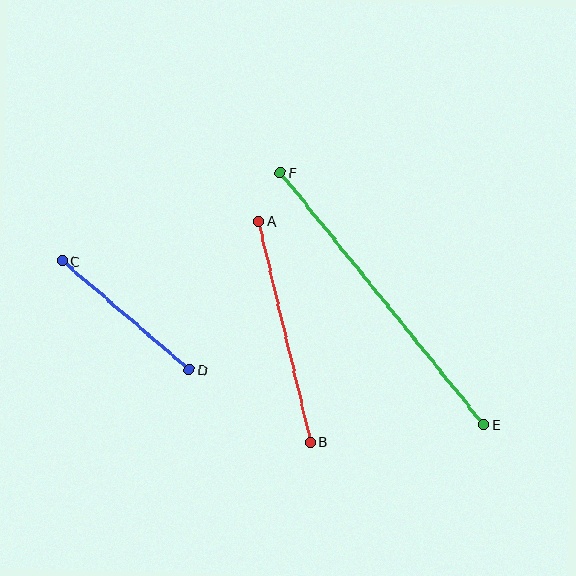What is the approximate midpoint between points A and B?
The midpoint is at approximately (285, 332) pixels.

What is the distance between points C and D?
The distance is approximately 168 pixels.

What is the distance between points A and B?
The distance is approximately 226 pixels.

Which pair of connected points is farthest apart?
Points E and F are farthest apart.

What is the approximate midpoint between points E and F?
The midpoint is at approximately (382, 299) pixels.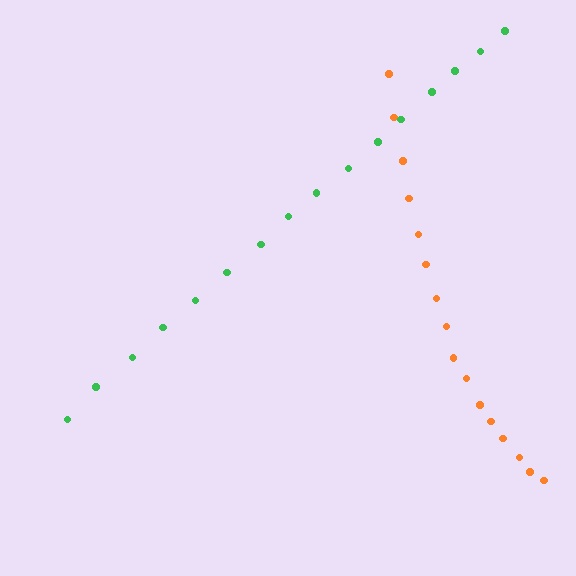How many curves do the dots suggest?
There are 2 distinct paths.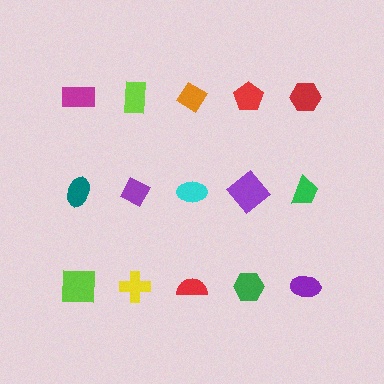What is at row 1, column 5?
A red hexagon.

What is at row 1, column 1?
A magenta rectangle.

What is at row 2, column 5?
A green trapezoid.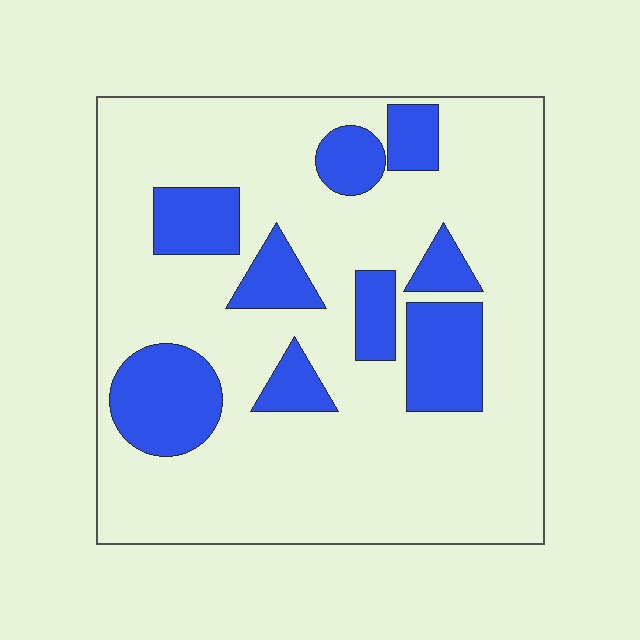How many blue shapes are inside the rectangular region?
9.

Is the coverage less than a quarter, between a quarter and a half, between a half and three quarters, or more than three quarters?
Less than a quarter.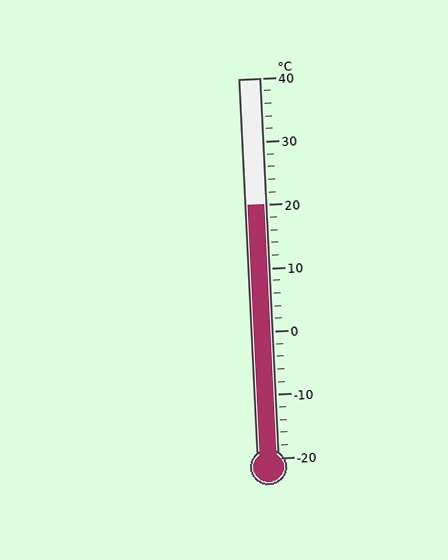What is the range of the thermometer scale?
The thermometer scale ranges from -20°C to 40°C.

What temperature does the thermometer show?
The thermometer shows approximately 20°C.